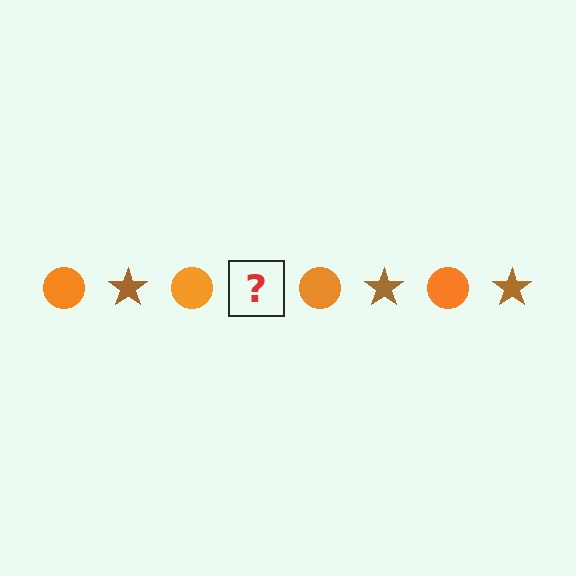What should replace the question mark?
The question mark should be replaced with a brown star.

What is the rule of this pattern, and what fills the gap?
The rule is that the pattern alternates between orange circle and brown star. The gap should be filled with a brown star.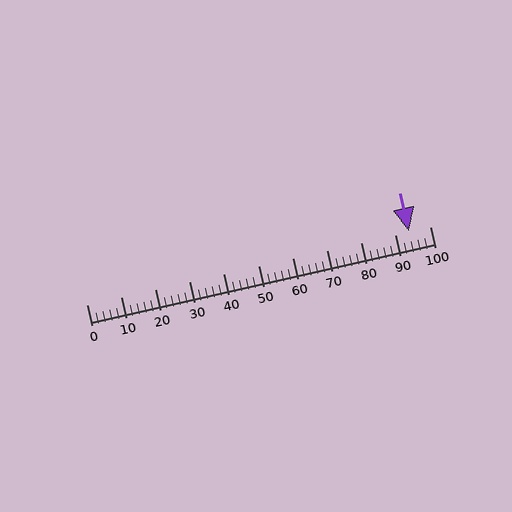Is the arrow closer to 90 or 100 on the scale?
The arrow is closer to 90.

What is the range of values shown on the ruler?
The ruler shows values from 0 to 100.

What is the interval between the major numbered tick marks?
The major tick marks are spaced 10 units apart.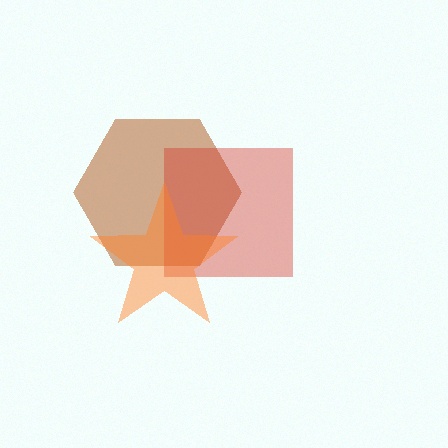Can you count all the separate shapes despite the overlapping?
Yes, there are 3 separate shapes.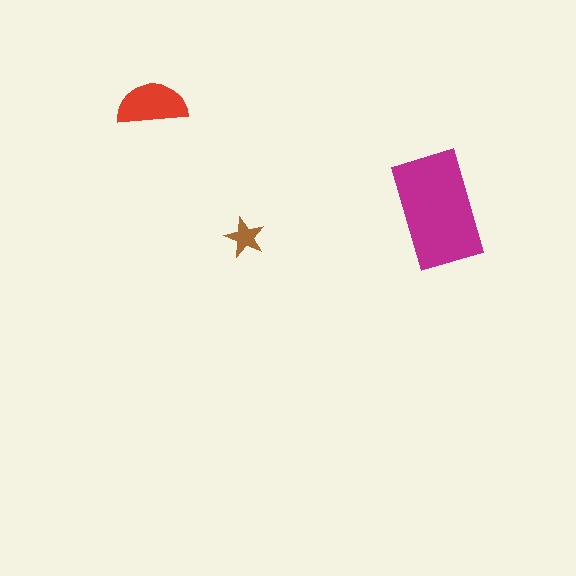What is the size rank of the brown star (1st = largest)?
3rd.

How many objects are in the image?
There are 3 objects in the image.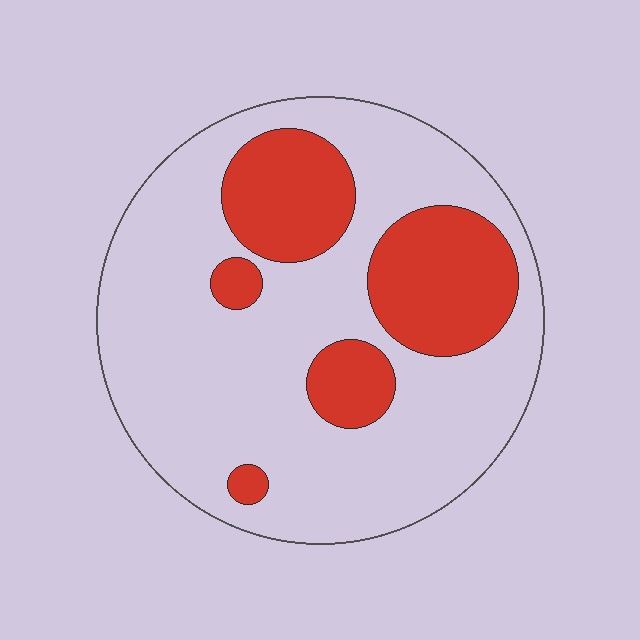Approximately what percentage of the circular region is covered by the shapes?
Approximately 25%.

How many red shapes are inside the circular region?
5.